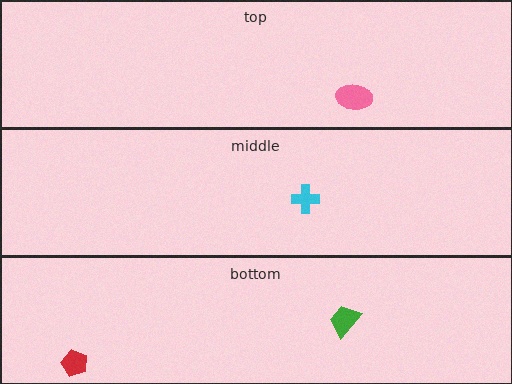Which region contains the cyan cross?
The middle region.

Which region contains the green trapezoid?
The bottom region.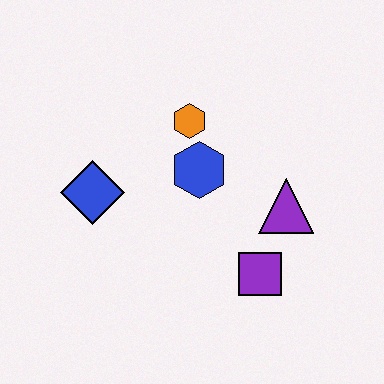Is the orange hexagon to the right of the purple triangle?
No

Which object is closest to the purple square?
The purple triangle is closest to the purple square.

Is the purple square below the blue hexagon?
Yes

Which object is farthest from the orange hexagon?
The purple square is farthest from the orange hexagon.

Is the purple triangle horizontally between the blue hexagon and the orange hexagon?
No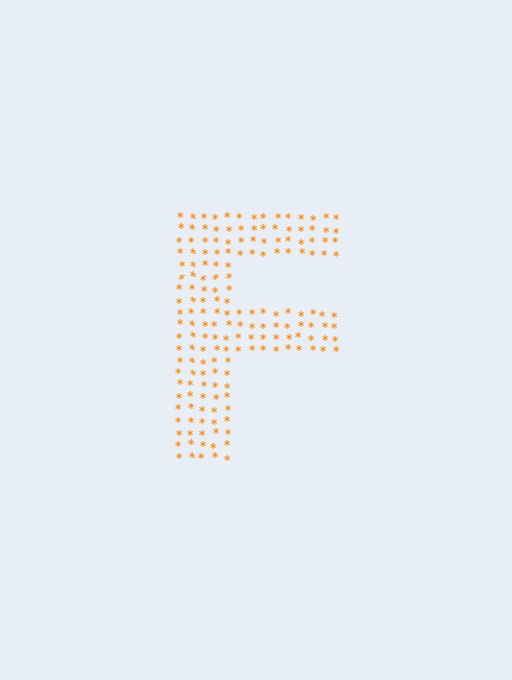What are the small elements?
The small elements are asterisks.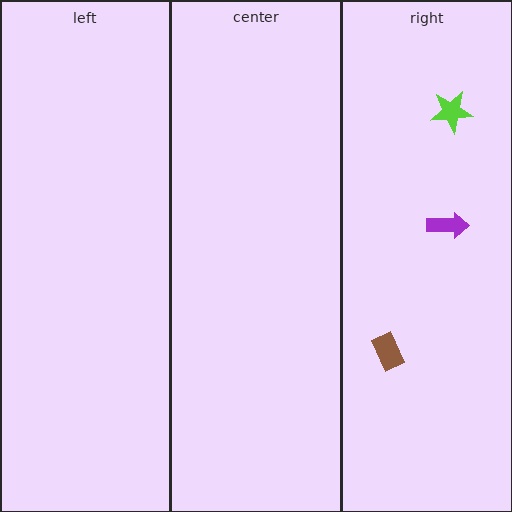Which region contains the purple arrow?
The right region.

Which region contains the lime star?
The right region.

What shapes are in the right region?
The lime star, the brown rectangle, the purple arrow.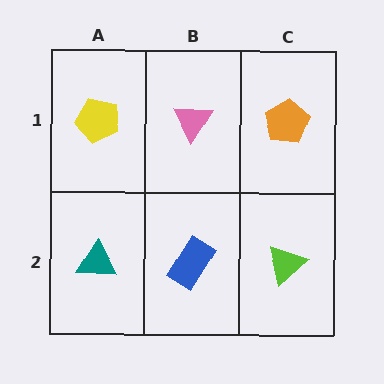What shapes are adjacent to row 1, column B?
A blue rectangle (row 2, column B), a yellow pentagon (row 1, column A), an orange pentagon (row 1, column C).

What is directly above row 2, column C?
An orange pentagon.